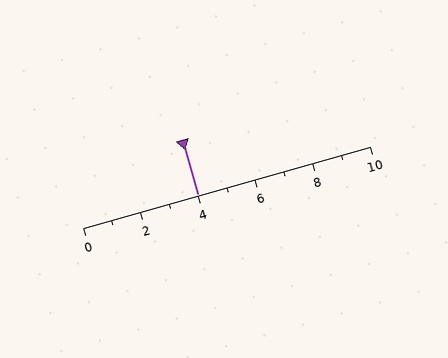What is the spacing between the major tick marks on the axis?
The major ticks are spaced 2 apart.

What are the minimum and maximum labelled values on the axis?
The axis runs from 0 to 10.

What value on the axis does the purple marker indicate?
The marker indicates approximately 4.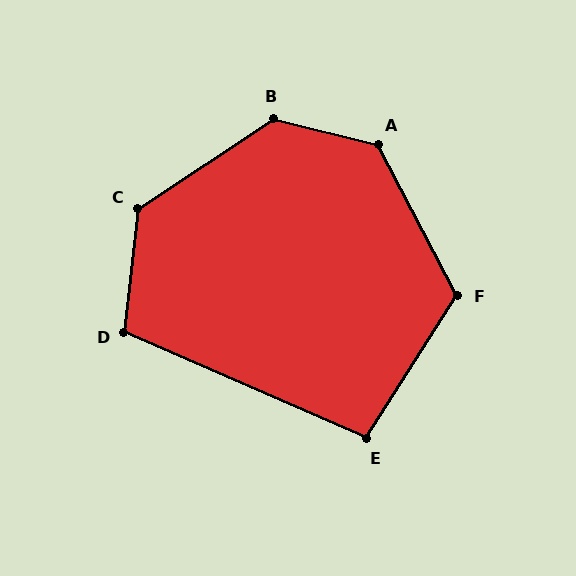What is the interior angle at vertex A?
Approximately 131 degrees (obtuse).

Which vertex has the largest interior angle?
B, at approximately 133 degrees.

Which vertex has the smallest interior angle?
E, at approximately 99 degrees.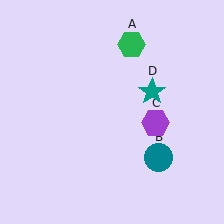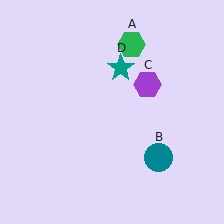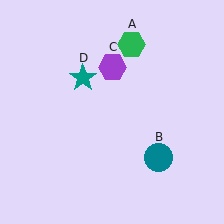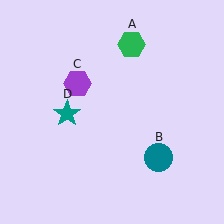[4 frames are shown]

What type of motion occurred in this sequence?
The purple hexagon (object C), teal star (object D) rotated counterclockwise around the center of the scene.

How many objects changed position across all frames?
2 objects changed position: purple hexagon (object C), teal star (object D).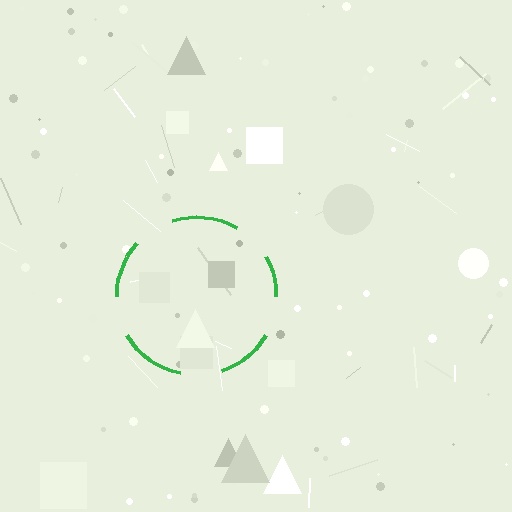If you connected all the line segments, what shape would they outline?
They would outline a circle.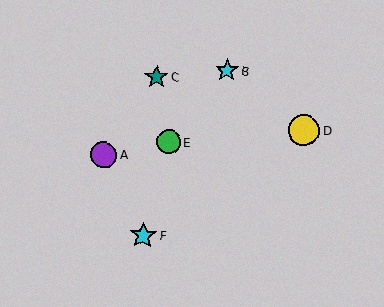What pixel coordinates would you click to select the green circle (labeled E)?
Click at (168, 142) to select the green circle E.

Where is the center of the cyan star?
The center of the cyan star is at (143, 236).